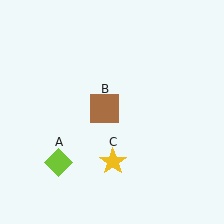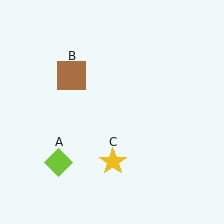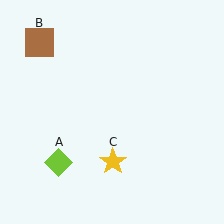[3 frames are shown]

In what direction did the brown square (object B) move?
The brown square (object B) moved up and to the left.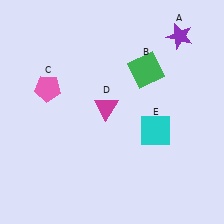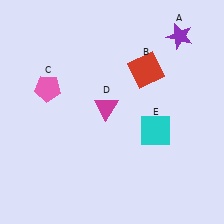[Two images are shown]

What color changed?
The square (B) changed from green in Image 1 to red in Image 2.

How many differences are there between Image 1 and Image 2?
There is 1 difference between the two images.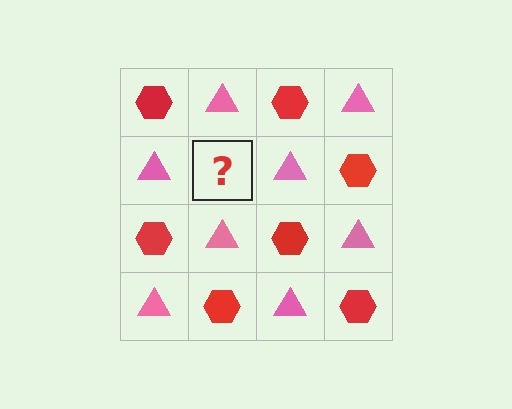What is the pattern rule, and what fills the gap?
The rule is that it alternates red hexagon and pink triangle in a checkerboard pattern. The gap should be filled with a red hexagon.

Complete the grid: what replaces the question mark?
The question mark should be replaced with a red hexagon.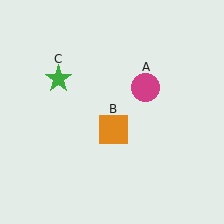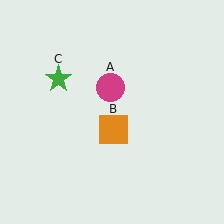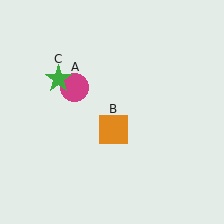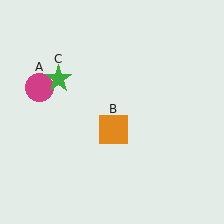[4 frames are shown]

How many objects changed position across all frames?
1 object changed position: magenta circle (object A).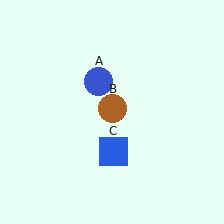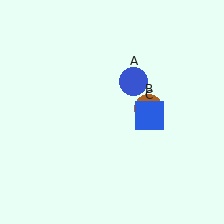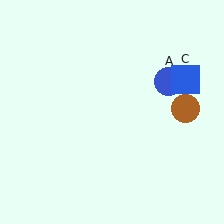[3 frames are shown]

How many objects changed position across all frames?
3 objects changed position: blue circle (object A), brown circle (object B), blue square (object C).